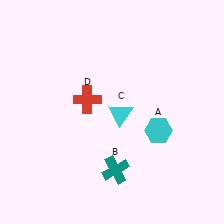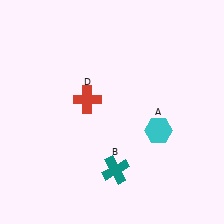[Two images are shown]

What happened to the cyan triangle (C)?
The cyan triangle (C) was removed in Image 2. It was in the bottom-right area of Image 1.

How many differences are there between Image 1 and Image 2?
There is 1 difference between the two images.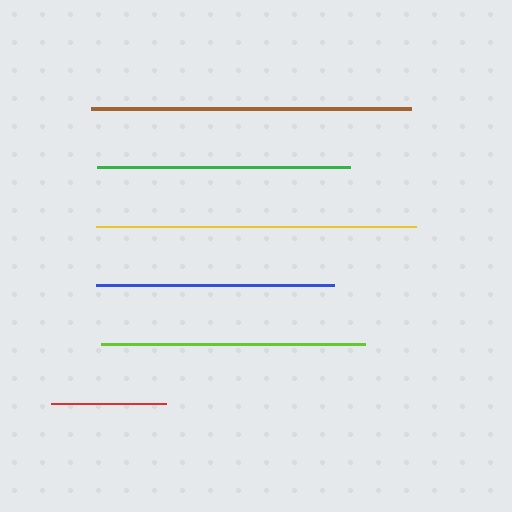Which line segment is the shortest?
The red line is the shortest at approximately 115 pixels.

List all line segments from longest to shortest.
From longest to shortest: yellow, brown, lime, green, blue, red.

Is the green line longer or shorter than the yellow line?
The yellow line is longer than the green line.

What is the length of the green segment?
The green segment is approximately 253 pixels long.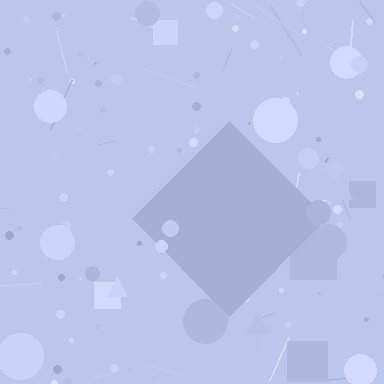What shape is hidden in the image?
A diamond is hidden in the image.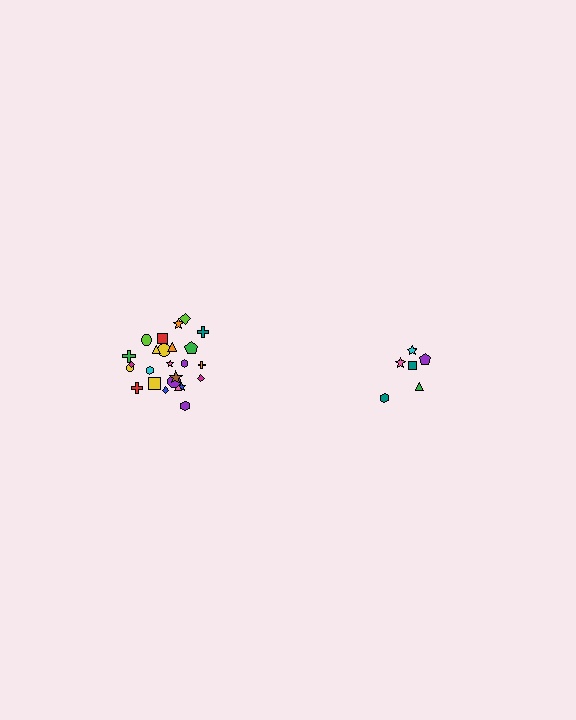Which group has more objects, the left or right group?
The left group.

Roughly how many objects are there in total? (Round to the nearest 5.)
Roughly 30 objects in total.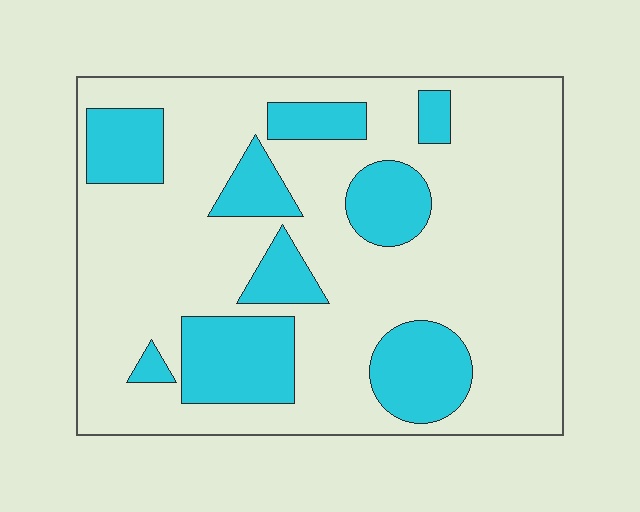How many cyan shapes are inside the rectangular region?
9.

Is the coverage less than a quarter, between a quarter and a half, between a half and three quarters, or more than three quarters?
Between a quarter and a half.